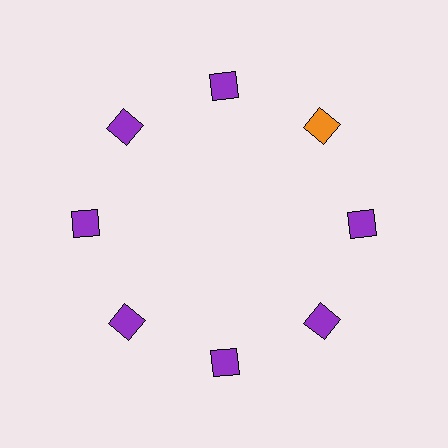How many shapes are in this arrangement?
There are 8 shapes arranged in a ring pattern.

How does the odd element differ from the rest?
It has a different color: orange instead of purple.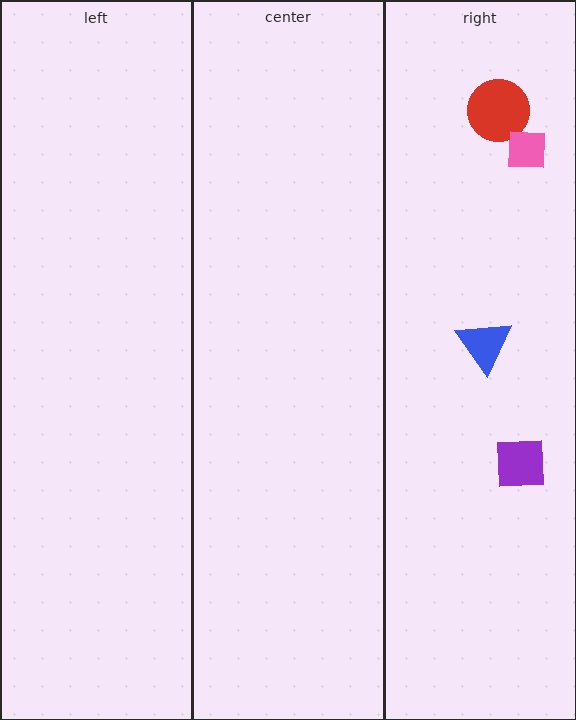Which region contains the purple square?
The right region.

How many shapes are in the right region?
4.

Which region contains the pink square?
The right region.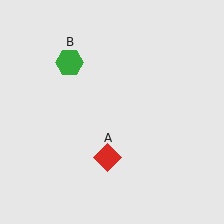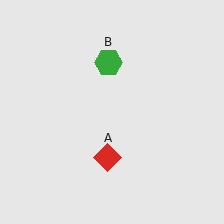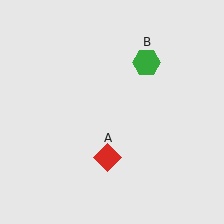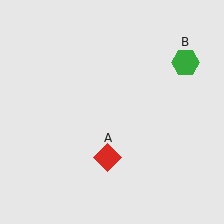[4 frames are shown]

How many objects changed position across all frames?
1 object changed position: green hexagon (object B).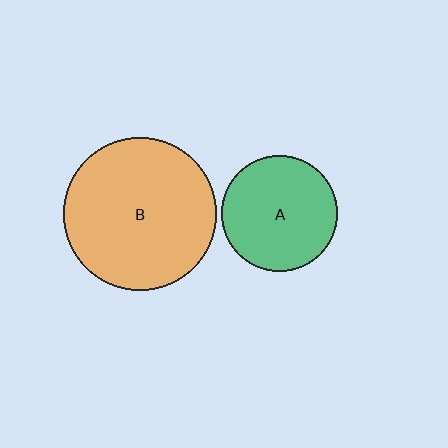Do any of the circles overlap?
No, none of the circles overlap.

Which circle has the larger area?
Circle B (orange).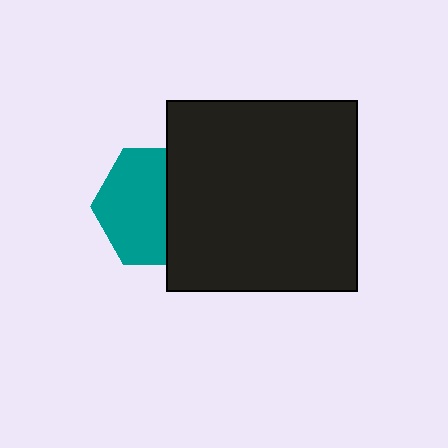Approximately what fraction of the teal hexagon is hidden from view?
Roughly 42% of the teal hexagon is hidden behind the black square.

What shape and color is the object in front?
The object in front is a black square.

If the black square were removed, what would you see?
You would see the complete teal hexagon.